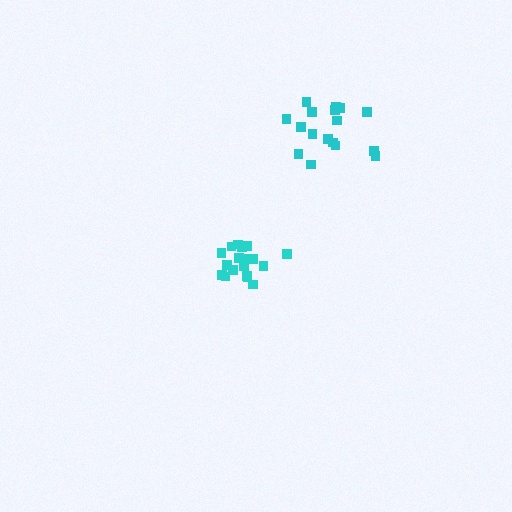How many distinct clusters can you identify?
There are 2 distinct clusters.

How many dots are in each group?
Group 1: 19 dots, Group 2: 17 dots (36 total).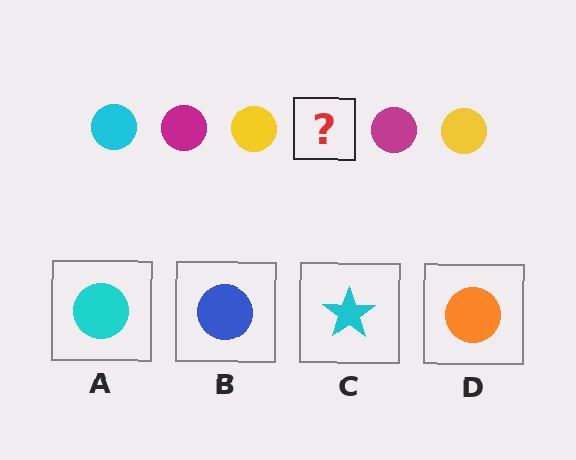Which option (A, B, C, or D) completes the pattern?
A.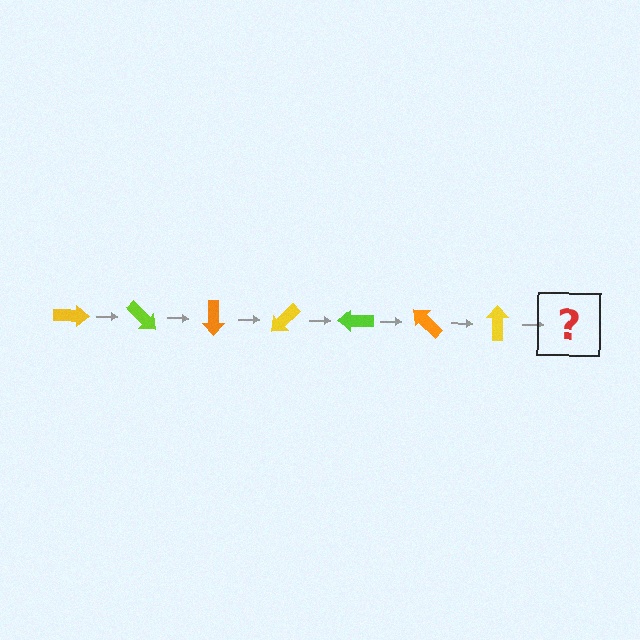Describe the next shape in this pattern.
It should be a lime arrow, rotated 315 degrees from the start.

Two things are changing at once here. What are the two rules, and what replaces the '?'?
The two rules are that it rotates 45 degrees each step and the color cycles through yellow, lime, and orange. The '?' should be a lime arrow, rotated 315 degrees from the start.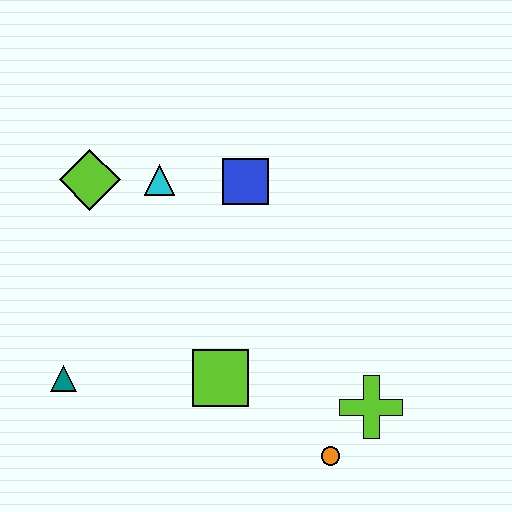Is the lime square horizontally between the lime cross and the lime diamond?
Yes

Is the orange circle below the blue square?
Yes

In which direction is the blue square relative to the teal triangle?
The blue square is above the teal triangle.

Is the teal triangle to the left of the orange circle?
Yes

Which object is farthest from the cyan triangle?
The orange circle is farthest from the cyan triangle.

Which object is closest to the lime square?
The orange circle is closest to the lime square.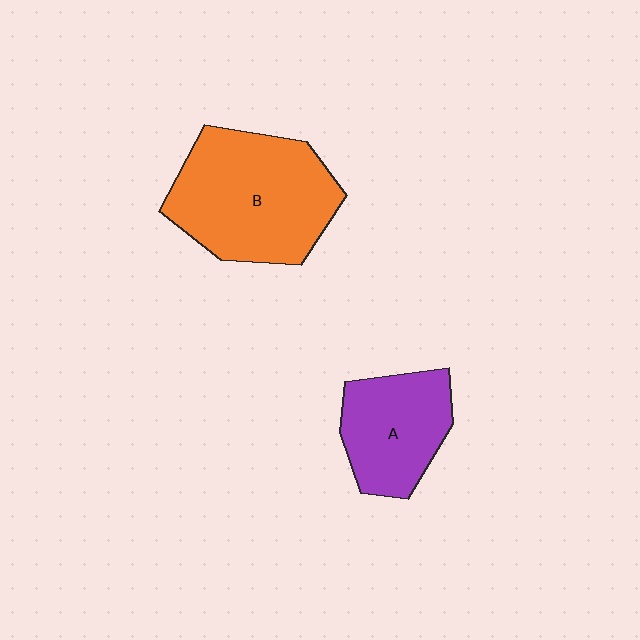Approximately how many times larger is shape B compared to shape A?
Approximately 1.6 times.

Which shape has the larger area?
Shape B (orange).